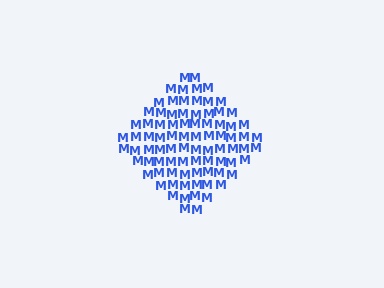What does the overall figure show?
The overall figure shows a diamond.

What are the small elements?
The small elements are letter M's.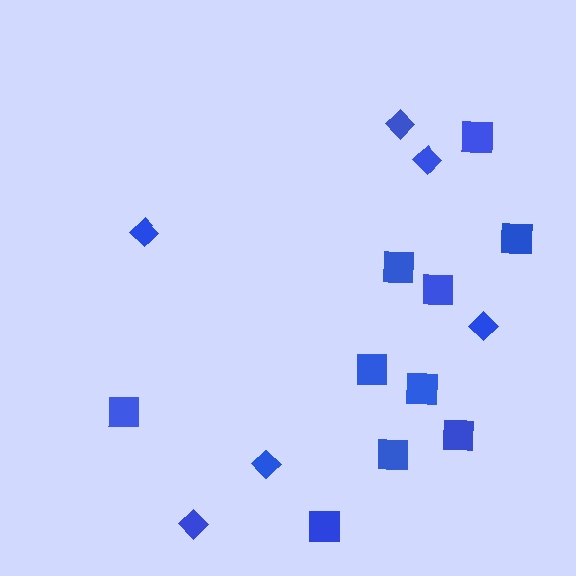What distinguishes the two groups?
There are 2 groups: one group of squares (10) and one group of diamonds (6).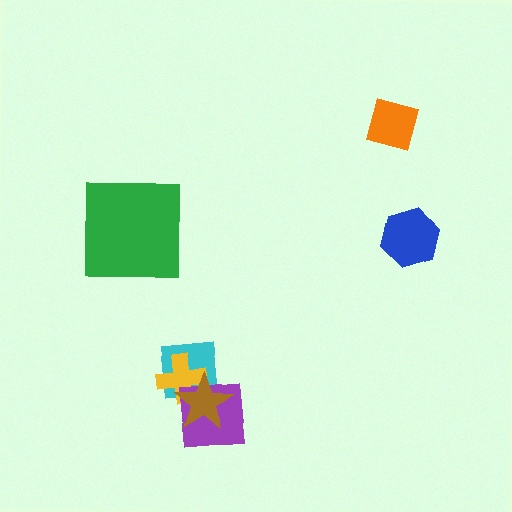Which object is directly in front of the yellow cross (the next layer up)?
The purple square is directly in front of the yellow cross.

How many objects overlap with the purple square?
3 objects overlap with the purple square.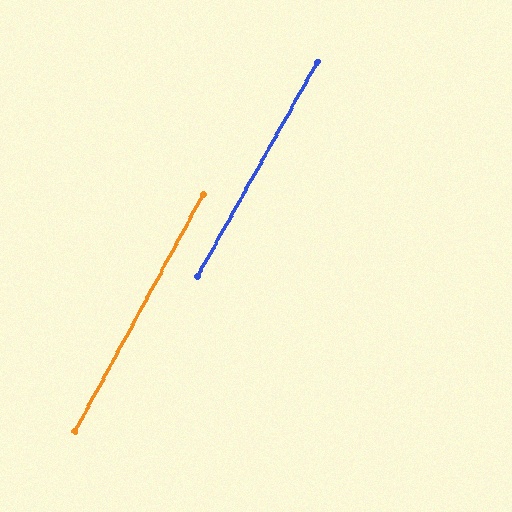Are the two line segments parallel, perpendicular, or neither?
Parallel — their directions differ by only 0.6°.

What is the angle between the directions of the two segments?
Approximately 1 degree.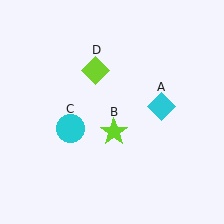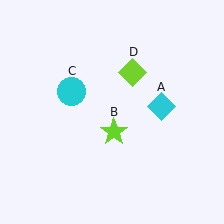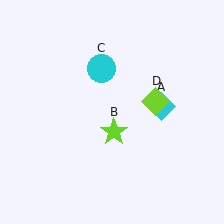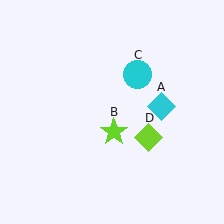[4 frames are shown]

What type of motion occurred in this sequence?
The cyan circle (object C), lime diamond (object D) rotated clockwise around the center of the scene.